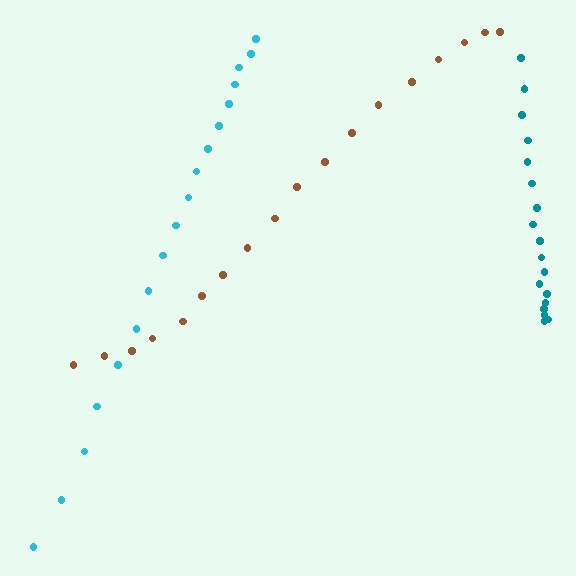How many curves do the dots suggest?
There are 3 distinct paths.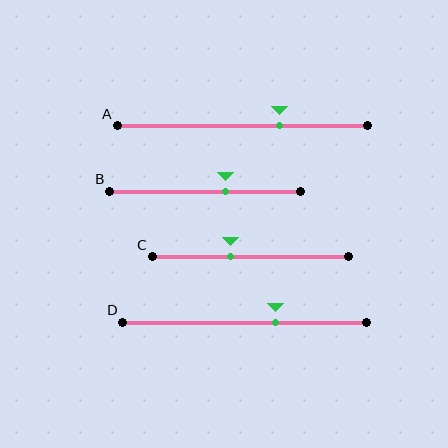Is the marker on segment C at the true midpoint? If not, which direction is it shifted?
No, the marker on segment C is shifted to the left by about 10% of the segment length.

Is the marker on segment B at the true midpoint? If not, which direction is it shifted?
No, the marker on segment B is shifted to the right by about 11% of the segment length.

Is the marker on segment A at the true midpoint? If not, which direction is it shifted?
No, the marker on segment A is shifted to the right by about 15% of the segment length.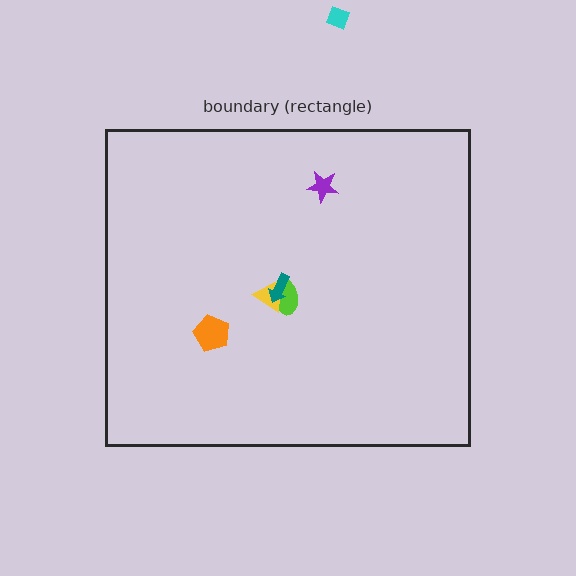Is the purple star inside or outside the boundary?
Inside.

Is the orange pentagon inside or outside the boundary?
Inside.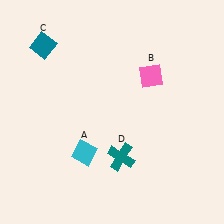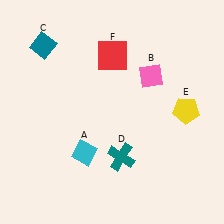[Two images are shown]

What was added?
A yellow pentagon (E), a red square (F) were added in Image 2.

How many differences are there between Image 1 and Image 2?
There are 2 differences between the two images.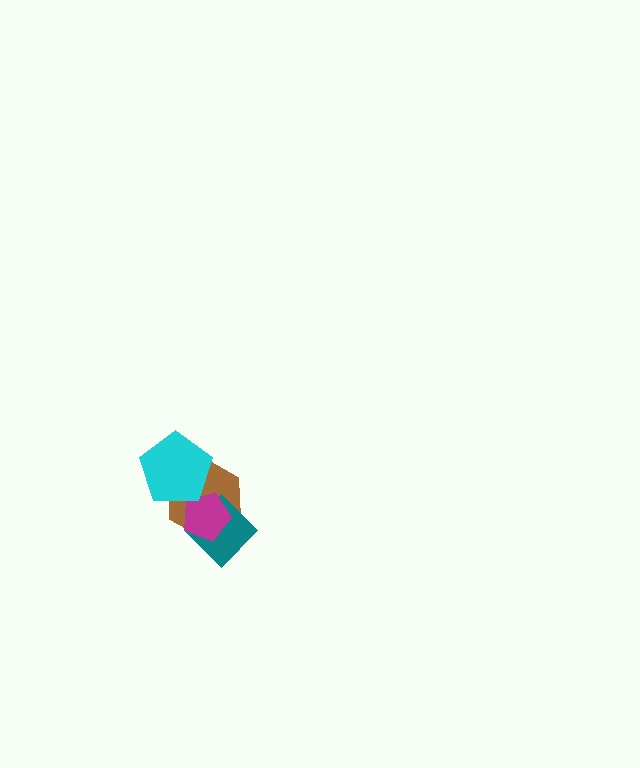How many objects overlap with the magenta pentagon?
3 objects overlap with the magenta pentagon.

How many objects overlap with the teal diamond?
2 objects overlap with the teal diamond.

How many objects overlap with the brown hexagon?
3 objects overlap with the brown hexagon.